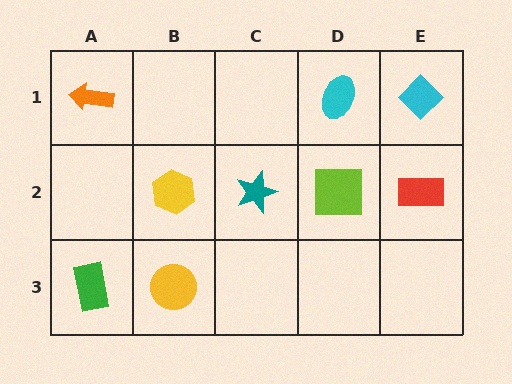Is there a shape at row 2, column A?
No, that cell is empty.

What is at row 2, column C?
A teal star.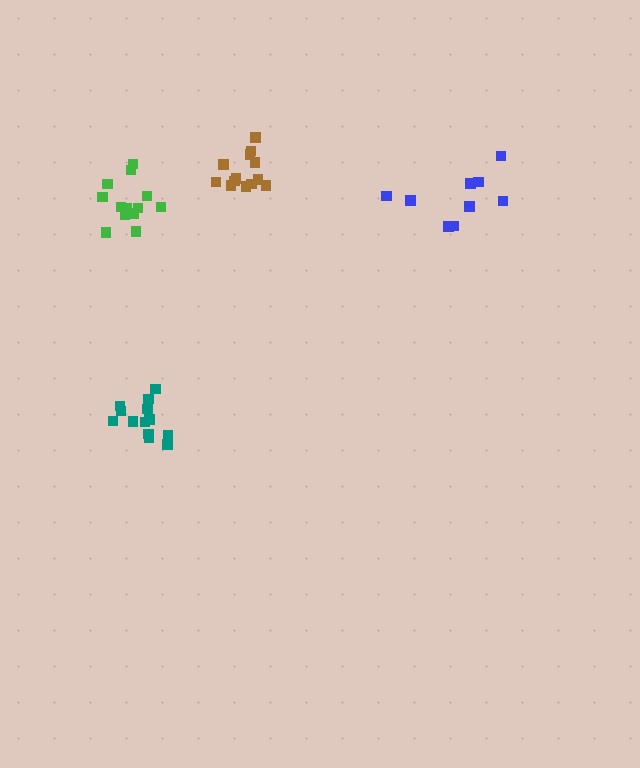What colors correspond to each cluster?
The clusters are colored: blue, brown, teal, green.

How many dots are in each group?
Group 1: 9 dots, Group 2: 13 dots, Group 3: 13 dots, Group 4: 14 dots (49 total).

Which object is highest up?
The brown cluster is topmost.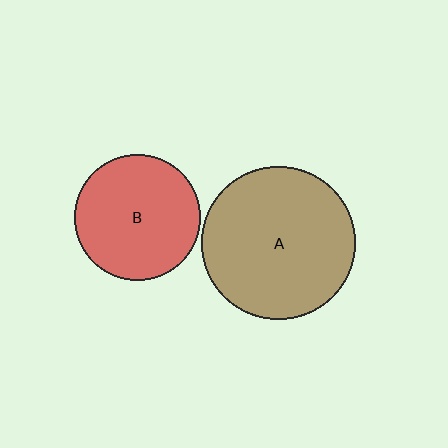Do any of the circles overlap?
No, none of the circles overlap.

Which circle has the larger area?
Circle A (brown).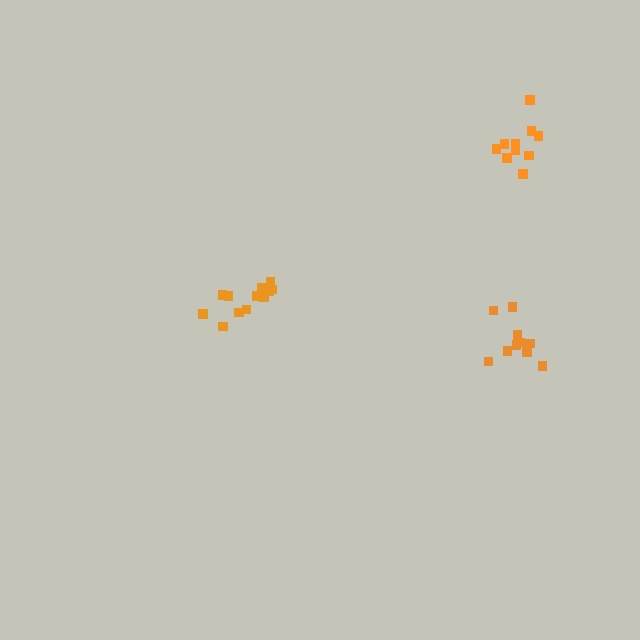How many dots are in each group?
Group 1: 10 dots, Group 2: 13 dots, Group 3: 10 dots (33 total).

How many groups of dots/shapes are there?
There are 3 groups.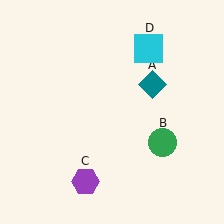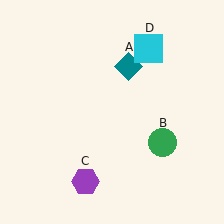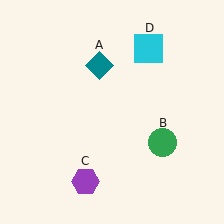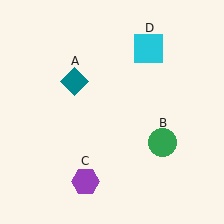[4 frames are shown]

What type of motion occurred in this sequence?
The teal diamond (object A) rotated counterclockwise around the center of the scene.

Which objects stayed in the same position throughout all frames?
Green circle (object B) and purple hexagon (object C) and cyan square (object D) remained stationary.